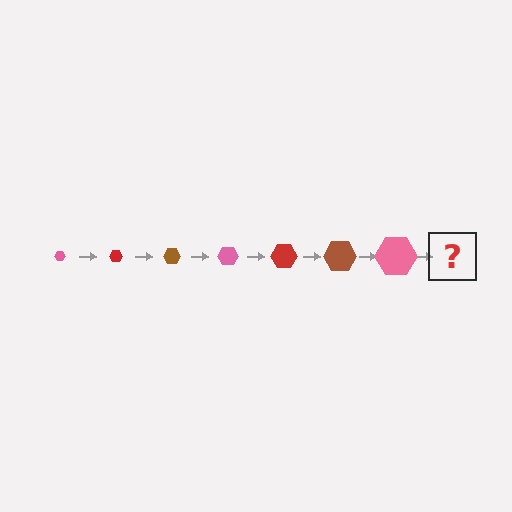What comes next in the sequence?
The next element should be a red hexagon, larger than the previous one.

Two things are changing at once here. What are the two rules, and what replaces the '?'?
The two rules are that the hexagon grows larger each step and the color cycles through pink, red, and brown. The '?' should be a red hexagon, larger than the previous one.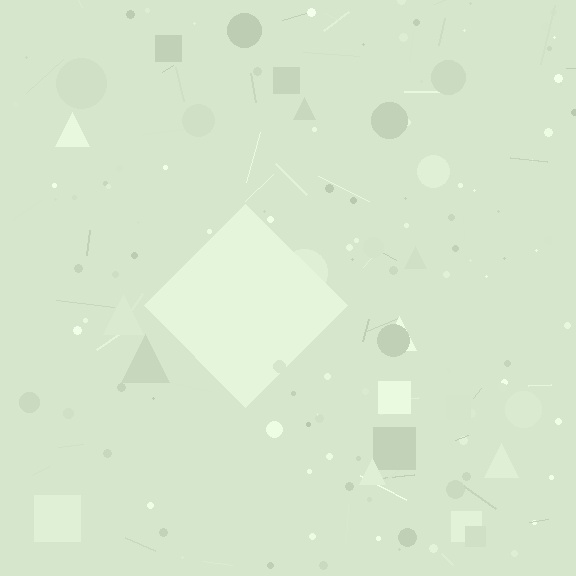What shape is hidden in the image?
A diamond is hidden in the image.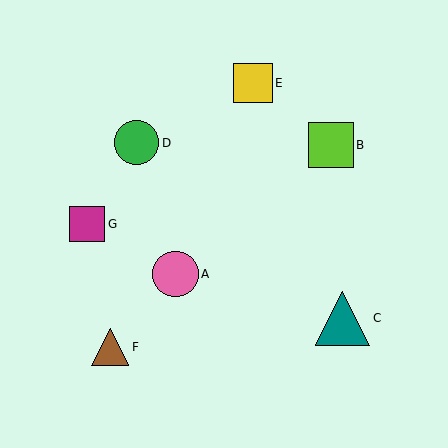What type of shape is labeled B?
Shape B is a lime square.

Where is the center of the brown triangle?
The center of the brown triangle is at (110, 347).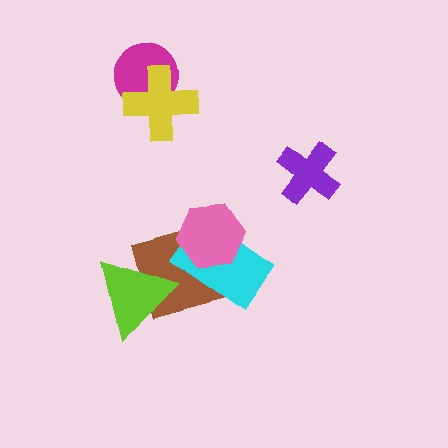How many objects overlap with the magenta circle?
1 object overlaps with the magenta circle.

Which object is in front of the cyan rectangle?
The pink hexagon is in front of the cyan rectangle.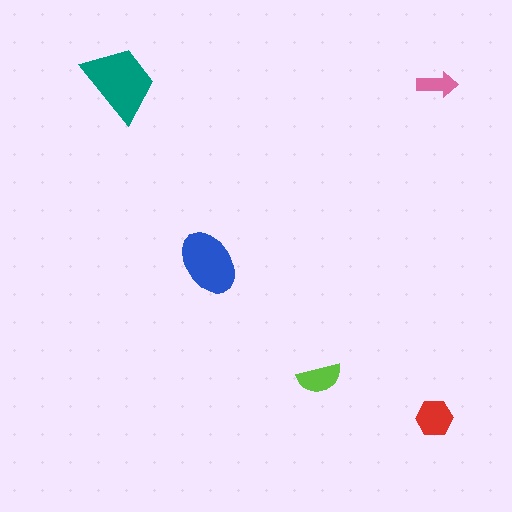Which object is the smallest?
The pink arrow.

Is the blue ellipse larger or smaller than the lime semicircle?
Larger.